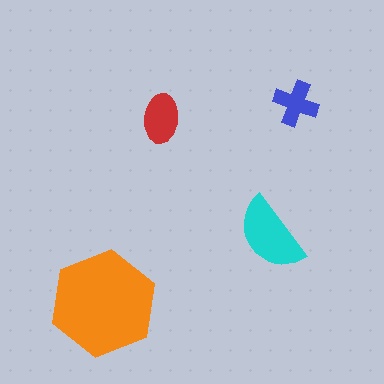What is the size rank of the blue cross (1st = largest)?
4th.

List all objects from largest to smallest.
The orange hexagon, the cyan semicircle, the red ellipse, the blue cross.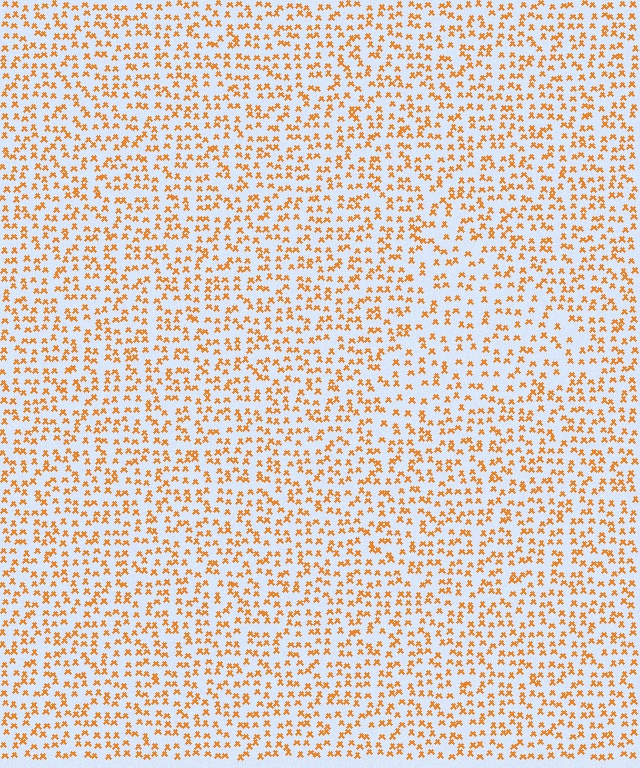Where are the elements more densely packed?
The elements are more densely packed outside the triangle boundary.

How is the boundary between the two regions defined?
The boundary is defined by a change in element density (approximately 1.5x ratio). All elements are the same color, size, and shape.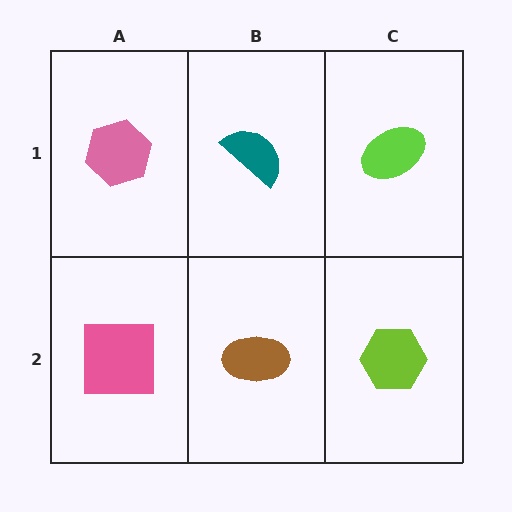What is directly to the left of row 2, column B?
A pink square.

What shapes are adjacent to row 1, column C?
A lime hexagon (row 2, column C), a teal semicircle (row 1, column B).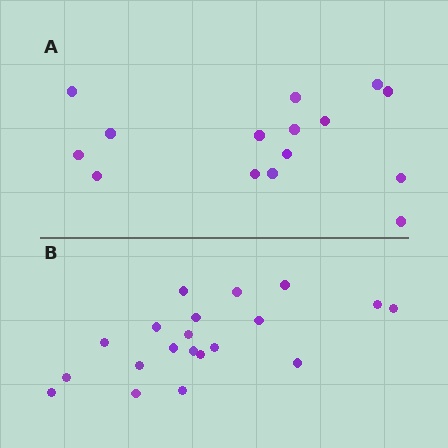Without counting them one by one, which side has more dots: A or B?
Region B (the bottom region) has more dots.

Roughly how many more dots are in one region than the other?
Region B has about 5 more dots than region A.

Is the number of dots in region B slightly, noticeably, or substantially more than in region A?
Region B has noticeably more, but not dramatically so. The ratio is roughly 1.3 to 1.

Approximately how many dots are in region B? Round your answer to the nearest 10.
About 20 dots.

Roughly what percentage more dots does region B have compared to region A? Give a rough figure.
About 35% more.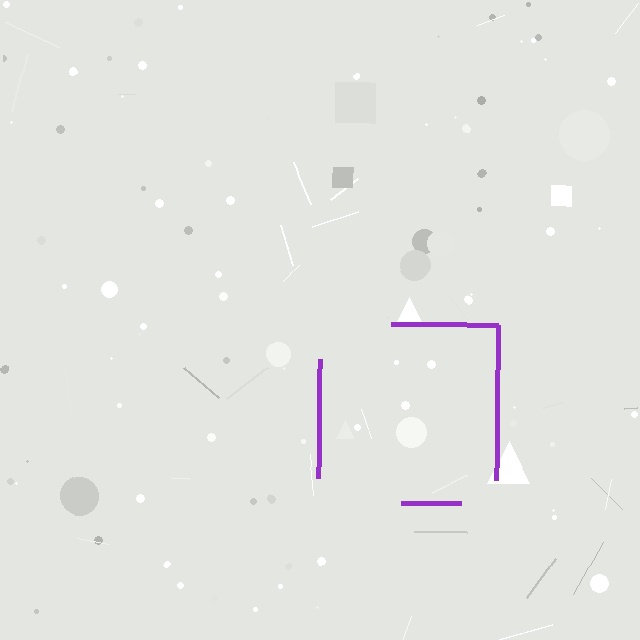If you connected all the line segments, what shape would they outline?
They would outline a square.